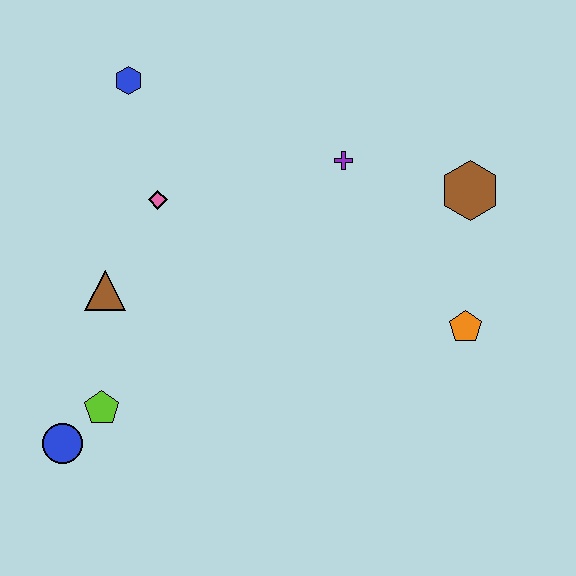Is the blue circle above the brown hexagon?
No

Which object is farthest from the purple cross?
The blue circle is farthest from the purple cross.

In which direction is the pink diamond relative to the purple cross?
The pink diamond is to the left of the purple cross.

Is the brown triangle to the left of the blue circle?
No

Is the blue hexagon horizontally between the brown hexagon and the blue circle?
Yes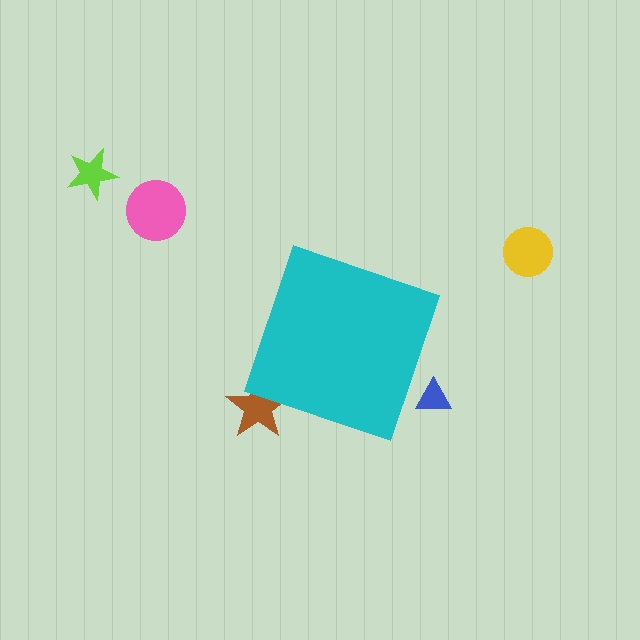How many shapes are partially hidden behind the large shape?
2 shapes are partially hidden.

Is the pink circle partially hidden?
No, the pink circle is fully visible.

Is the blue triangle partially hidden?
Yes, the blue triangle is partially hidden behind the cyan diamond.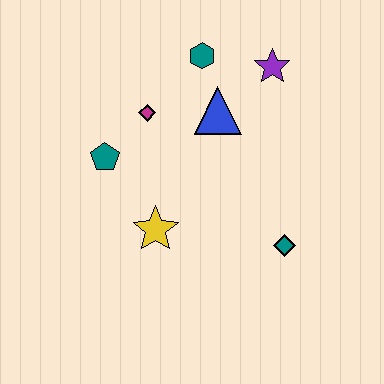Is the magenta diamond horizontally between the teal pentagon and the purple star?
Yes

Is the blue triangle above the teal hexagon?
No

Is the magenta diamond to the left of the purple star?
Yes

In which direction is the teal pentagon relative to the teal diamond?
The teal pentagon is to the left of the teal diamond.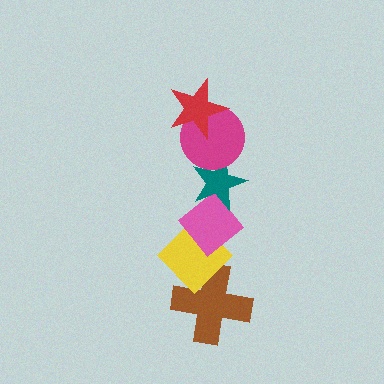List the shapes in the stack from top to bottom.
From top to bottom: the red star, the magenta circle, the teal star, the pink diamond, the yellow diamond, the brown cross.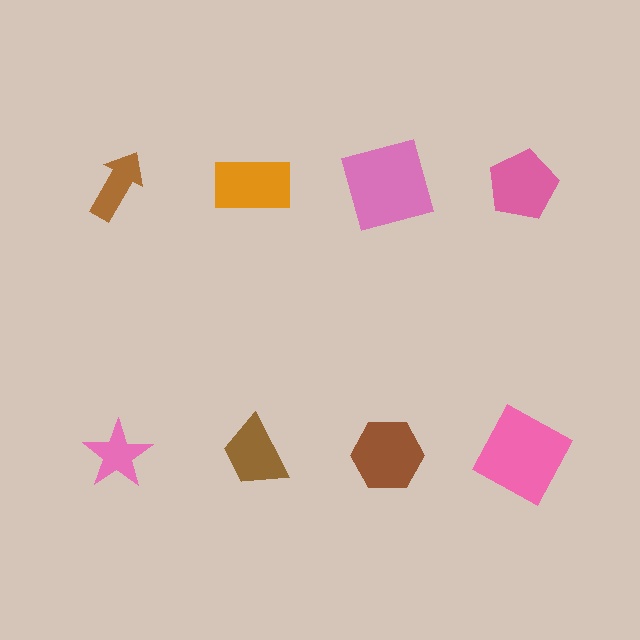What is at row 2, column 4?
A pink square.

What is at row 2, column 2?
A brown trapezoid.